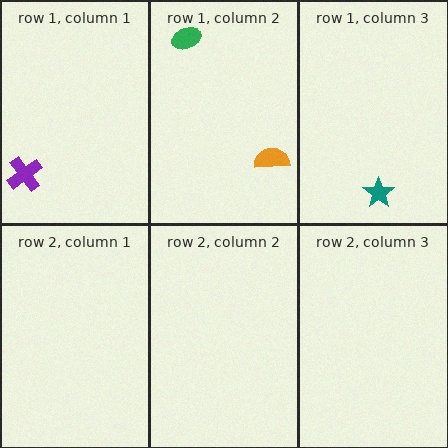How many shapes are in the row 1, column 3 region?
1.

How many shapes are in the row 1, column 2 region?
2.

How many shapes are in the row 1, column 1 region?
1.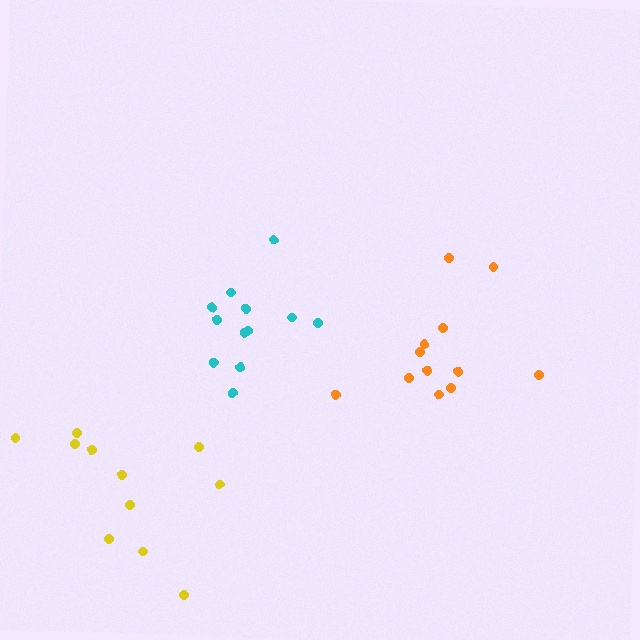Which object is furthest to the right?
The orange cluster is rightmost.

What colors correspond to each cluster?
The clusters are colored: cyan, orange, yellow.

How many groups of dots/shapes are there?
There are 3 groups.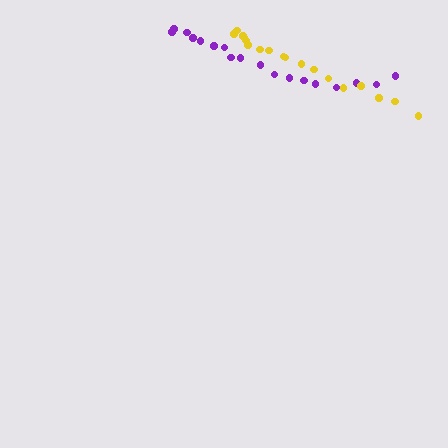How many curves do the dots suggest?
There are 2 distinct paths.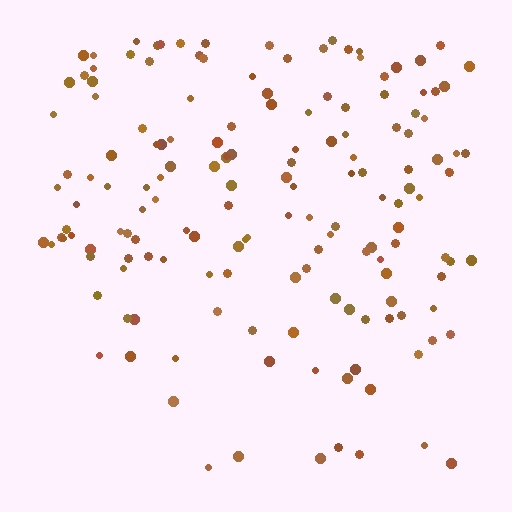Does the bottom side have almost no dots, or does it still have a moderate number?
Still a moderate number, just noticeably fewer than the top.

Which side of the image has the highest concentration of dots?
The top.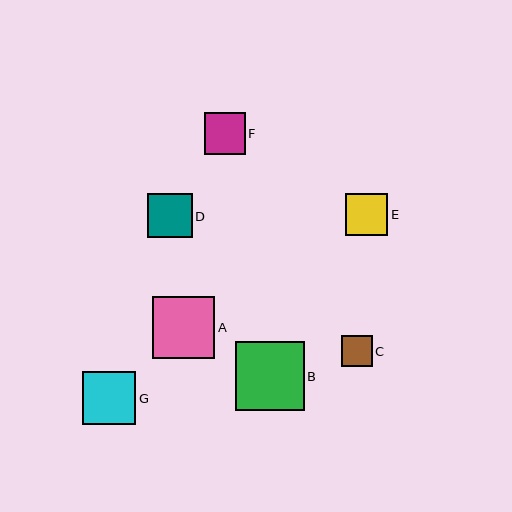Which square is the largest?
Square B is the largest with a size of approximately 69 pixels.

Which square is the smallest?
Square C is the smallest with a size of approximately 31 pixels.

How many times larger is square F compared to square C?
Square F is approximately 1.3 times the size of square C.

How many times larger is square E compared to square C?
Square E is approximately 1.3 times the size of square C.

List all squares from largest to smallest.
From largest to smallest: B, A, G, D, E, F, C.